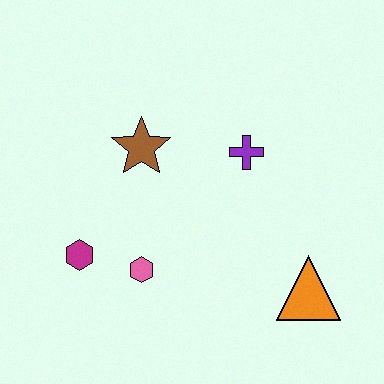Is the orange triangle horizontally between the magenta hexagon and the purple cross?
No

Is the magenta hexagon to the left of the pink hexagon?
Yes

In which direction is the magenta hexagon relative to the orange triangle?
The magenta hexagon is to the left of the orange triangle.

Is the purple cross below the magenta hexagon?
No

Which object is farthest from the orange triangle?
The magenta hexagon is farthest from the orange triangle.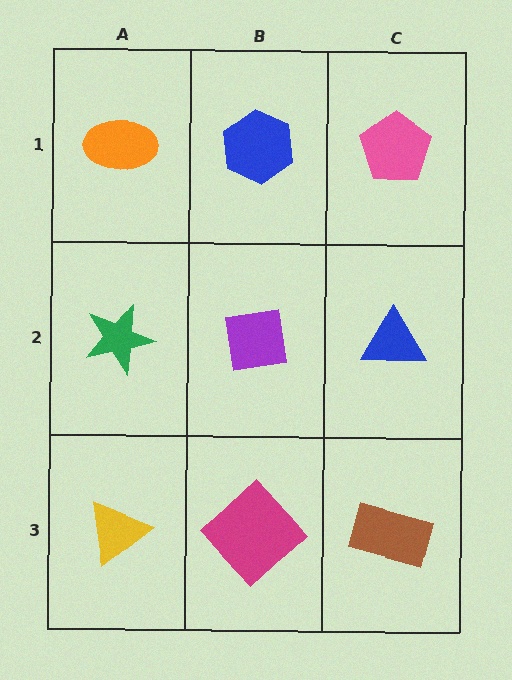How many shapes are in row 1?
3 shapes.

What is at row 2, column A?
A green star.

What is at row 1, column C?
A pink pentagon.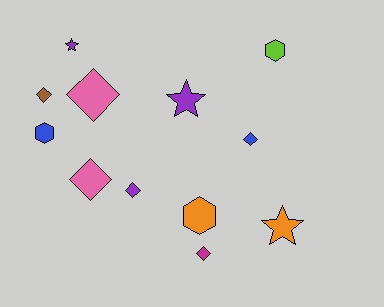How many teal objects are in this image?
There are no teal objects.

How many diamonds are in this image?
There are 6 diamonds.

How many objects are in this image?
There are 12 objects.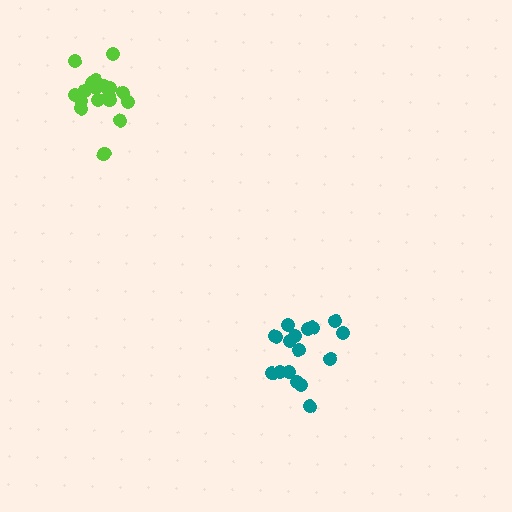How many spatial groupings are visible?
There are 2 spatial groupings.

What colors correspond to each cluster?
The clusters are colored: lime, teal.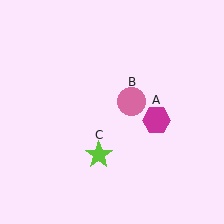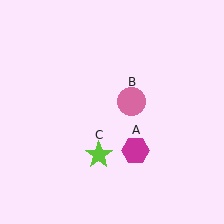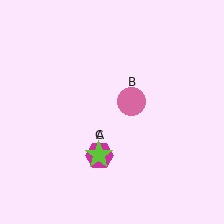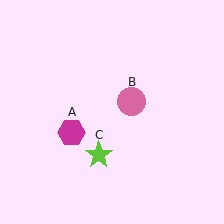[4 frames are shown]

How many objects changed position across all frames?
1 object changed position: magenta hexagon (object A).